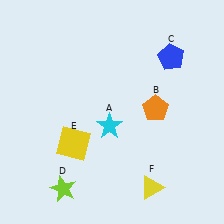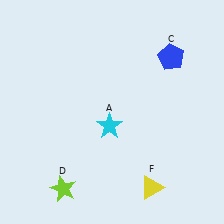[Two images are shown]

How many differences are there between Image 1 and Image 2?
There are 2 differences between the two images.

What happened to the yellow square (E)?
The yellow square (E) was removed in Image 2. It was in the bottom-left area of Image 1.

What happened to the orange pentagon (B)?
The orange pentagon (B) was removed in Image 2. It was in the top-right area of Image 1.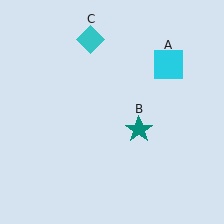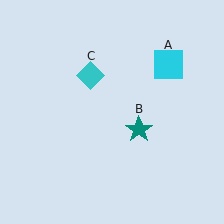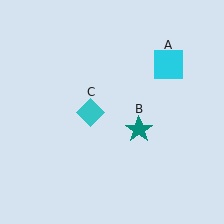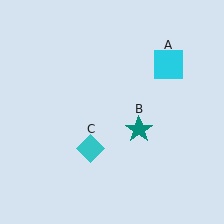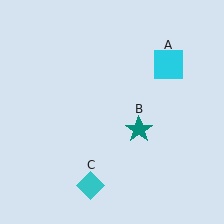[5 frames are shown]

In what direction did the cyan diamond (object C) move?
The cyan diamond (object C) moved down.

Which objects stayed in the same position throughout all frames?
Cyan square (object A) and teal star (object B) remained stationary.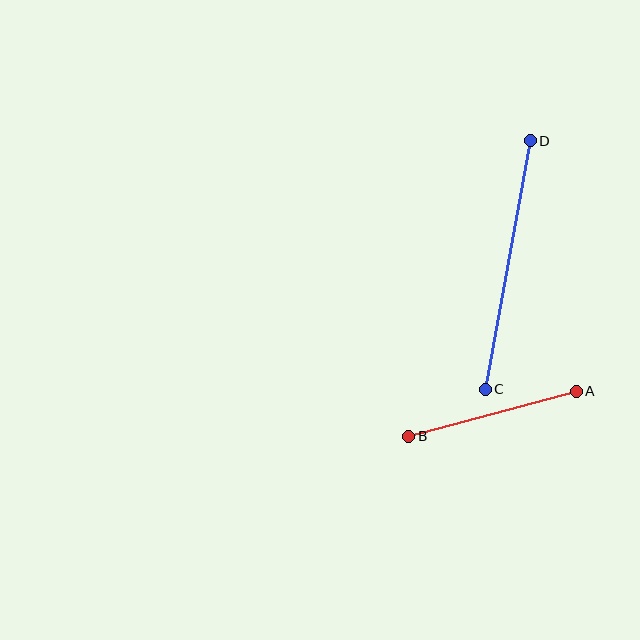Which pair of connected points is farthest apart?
Points C and D are farthest apart.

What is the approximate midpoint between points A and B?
The midpoint is at approximately (492, 414) pixels.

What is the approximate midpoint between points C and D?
The midpoint is at approximately (508, 265) pixels.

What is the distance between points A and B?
The distance is approximately 174 pixels.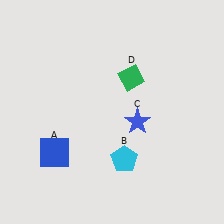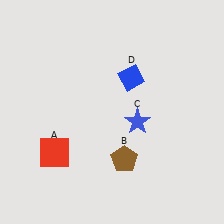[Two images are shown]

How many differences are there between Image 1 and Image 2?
There are 3 differences between the two images.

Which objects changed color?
A changed from blue to red. B changed from cyan to brown. D changed from green to blue.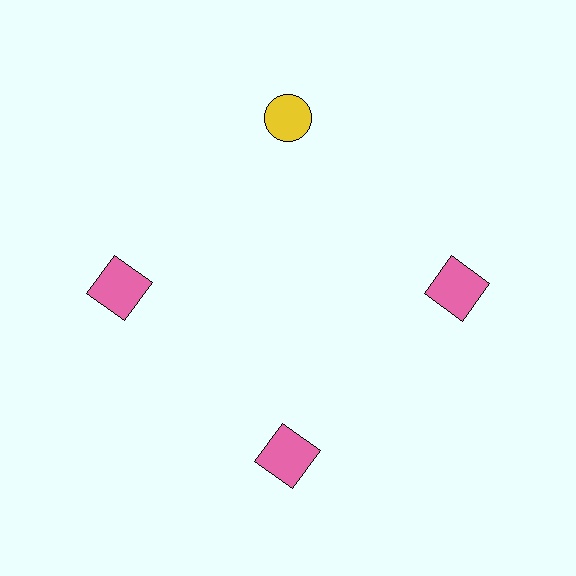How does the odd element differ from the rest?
It differs in both color (yellow instead of pink) and shape (circle instead of square).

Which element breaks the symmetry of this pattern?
The yellow circle at roughly the 12 o'clock position breaks the symmetry. All other shapes are pink squares.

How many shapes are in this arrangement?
There are 4 shapes arranged in a ring pattern.